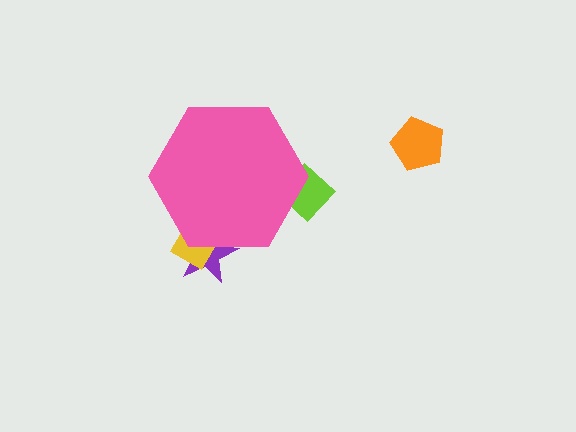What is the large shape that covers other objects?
A pink hexagon.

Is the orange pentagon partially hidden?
No, the orange pentagon is fully visible.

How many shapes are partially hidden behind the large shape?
3 shapes are partially hidden.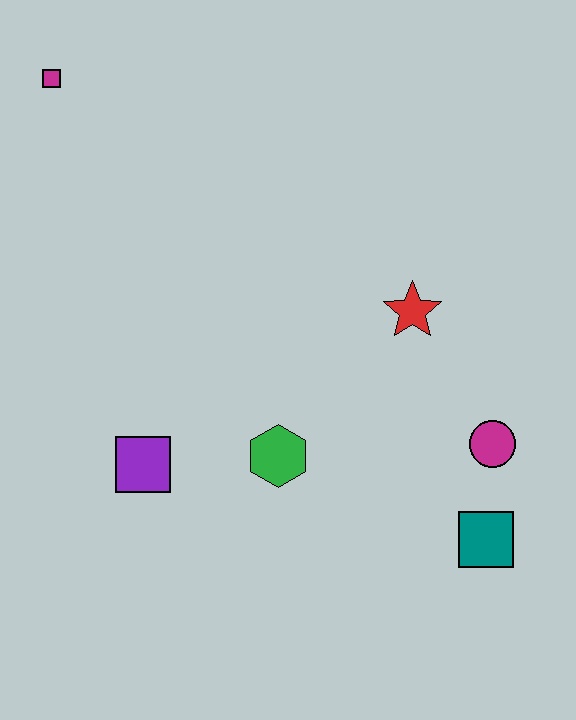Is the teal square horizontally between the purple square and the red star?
No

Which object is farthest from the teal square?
The magenta square is farthest from the teal square.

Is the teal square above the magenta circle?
No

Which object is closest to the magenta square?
The purple square is closest to the magenta square.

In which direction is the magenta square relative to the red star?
The magenta square is to the left of the red star.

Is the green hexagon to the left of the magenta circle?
Yes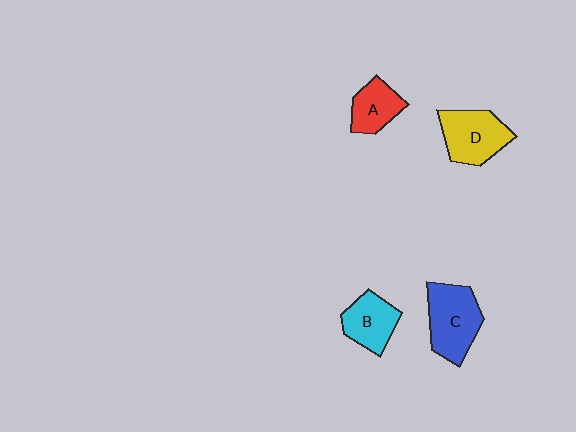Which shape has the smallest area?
Shape A (red).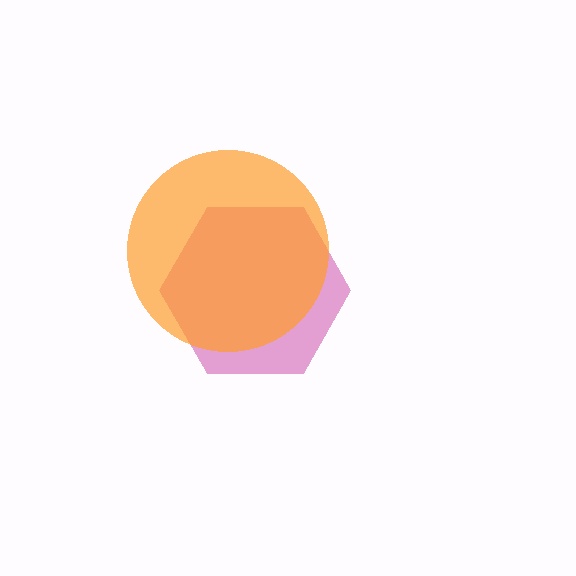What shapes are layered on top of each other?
The layered shapes are: a magenta hexagon, an orange circle.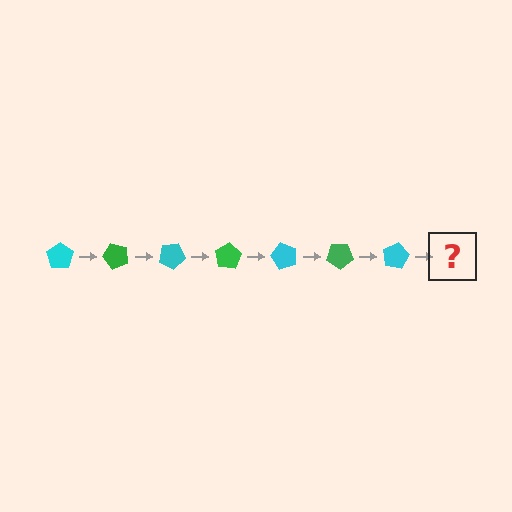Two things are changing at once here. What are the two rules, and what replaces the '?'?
The two rules are that it rotates 50 degrees each step and the color cycles through cyan and green. The '?' should be a green pentagon, rotated 350 degrees from the start.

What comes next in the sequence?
The next element should be a green pentagon, rotated 350 degrees from the start.